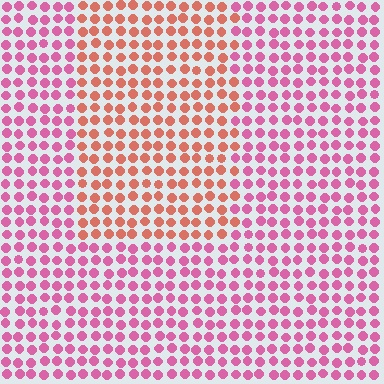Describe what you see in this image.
The image is filled with small pink elements in a uniform arrangement. A rectangle-shaped region is visible where the elements are tinted to a slightly different hue, forming a subtle color boundary.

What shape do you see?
I see a rectangle.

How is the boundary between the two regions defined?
The boundary is defined purely by a slight shift in hue (about 41 degrees). Spacing, size, and orientation are identical on both sides.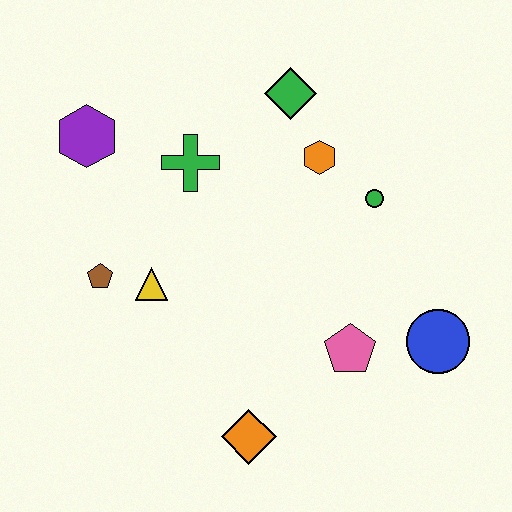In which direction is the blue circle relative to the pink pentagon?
The blue circle is to the right of the pink pentagon.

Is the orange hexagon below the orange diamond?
No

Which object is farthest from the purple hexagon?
The blue circle is farthest from the purple hexagon.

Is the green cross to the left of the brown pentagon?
No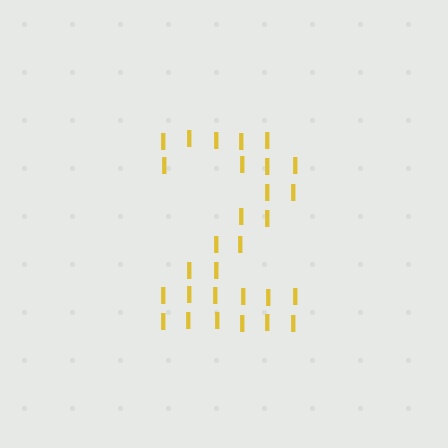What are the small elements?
The small elements are letter I's.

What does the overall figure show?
The overall figure shows the digit 2.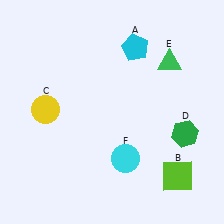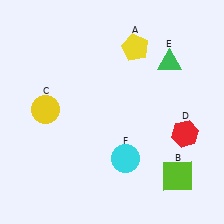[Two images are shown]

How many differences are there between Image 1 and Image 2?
There are 2 differences between the two images.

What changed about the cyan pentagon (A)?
In Image 1, A is cyan. In Image 2, it changed to yellow.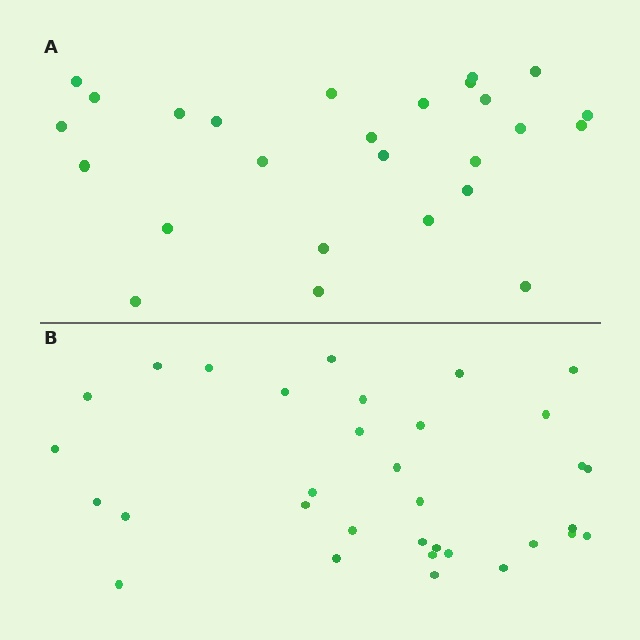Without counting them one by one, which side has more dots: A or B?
Region B (the bottom region) has more dots.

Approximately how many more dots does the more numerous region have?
Region B has roughly 8 or so more dots than region A.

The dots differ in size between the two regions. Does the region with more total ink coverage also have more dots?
No. Region A has more total ink coverage because its dots are larger, but region B actually contains more individual dots. Total area can be misleading — the number of items is what matters here.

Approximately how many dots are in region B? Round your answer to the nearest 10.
About 30 dots. (The exact count is 33, which rounds to 30.)